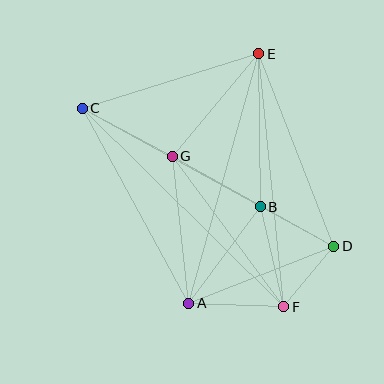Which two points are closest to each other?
Points D and F are closest to each other.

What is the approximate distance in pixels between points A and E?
The distance between A and E is approximately 259 pixels.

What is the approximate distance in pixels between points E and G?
The distance between E and G is approximately 134 pixels.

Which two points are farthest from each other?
Points C and D are farthest from each other.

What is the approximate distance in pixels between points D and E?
The distance between D and E is approximately 207 pixels.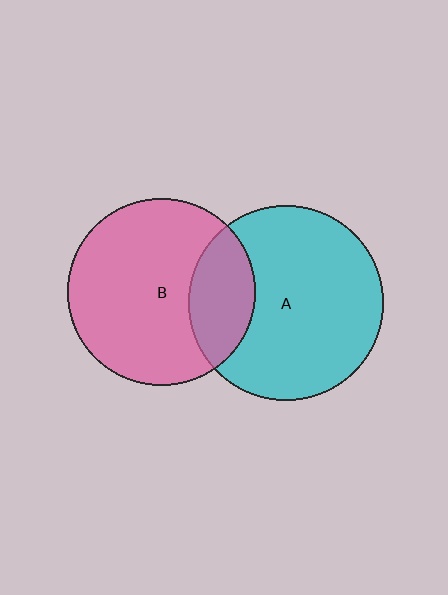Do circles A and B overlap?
Yes.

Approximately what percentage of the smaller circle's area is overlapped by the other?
Approximately 25%.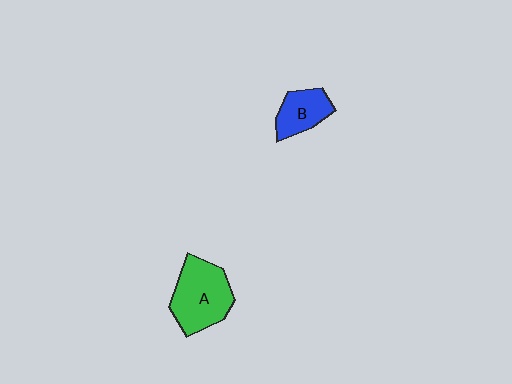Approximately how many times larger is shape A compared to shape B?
Approximately 1.7 times.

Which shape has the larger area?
Shape A (green).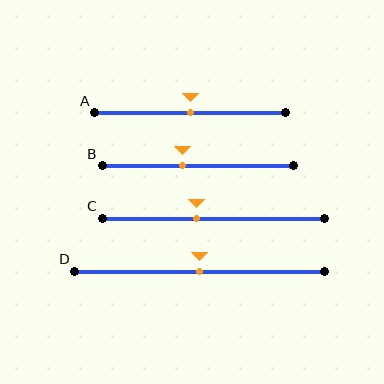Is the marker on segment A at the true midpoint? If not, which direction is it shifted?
Yes, the marker on segment A is at the true midpoint.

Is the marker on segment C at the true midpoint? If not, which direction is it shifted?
No, the marker on segment C is shifted to the left by about 8% of the segment length.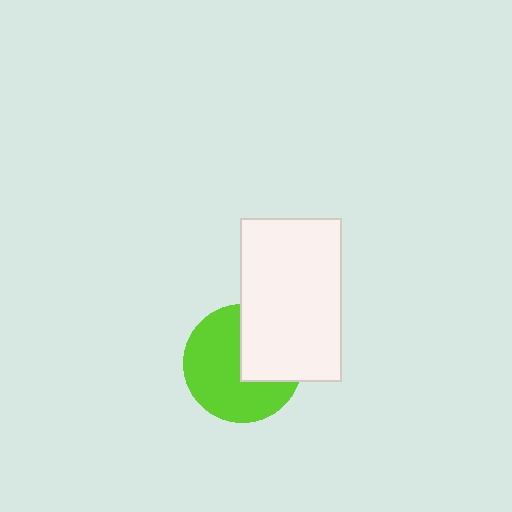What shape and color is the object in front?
The object in front is a white rectangle.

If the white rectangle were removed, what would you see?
You would see the complete lime circle.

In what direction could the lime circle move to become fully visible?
The lime circle could move left. That would shift it out from behind the white rectangle entirely.